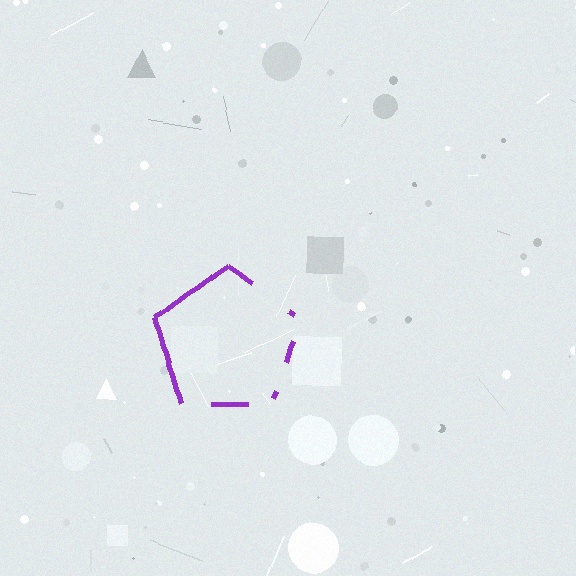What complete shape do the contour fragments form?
The contour fragments form a pentagon.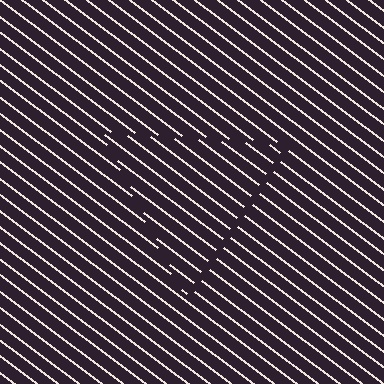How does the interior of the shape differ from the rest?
The interior of the shape contains the same grating, shifted by half a period — the contour is defined by the phase discontinuity where line-ends from the inner and outer gratings abut.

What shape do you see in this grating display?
An illusory triangle. The interior of the shape contains the same grating, shifted by half a period — the contour is defined by the phase discontinuity where line-ends from the inner and outer gratings abut.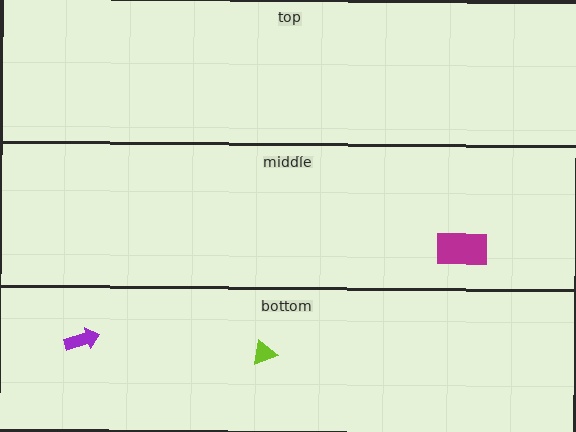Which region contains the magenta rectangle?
The middle region.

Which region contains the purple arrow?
The bottom region.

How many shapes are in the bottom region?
2.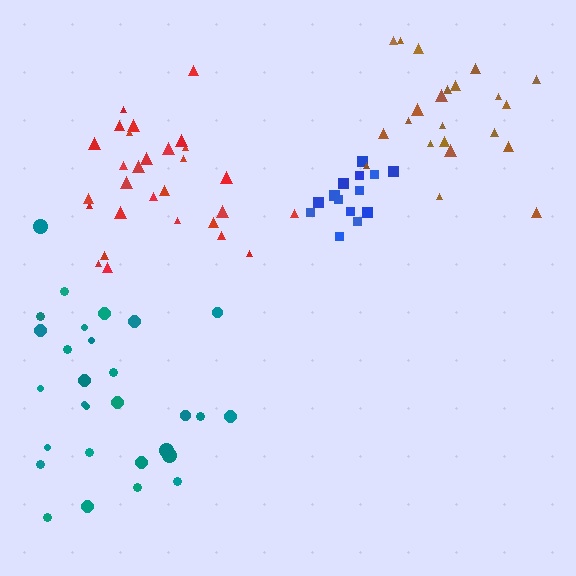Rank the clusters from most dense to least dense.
blue, red, brown, teal.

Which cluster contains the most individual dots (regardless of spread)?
Red (30).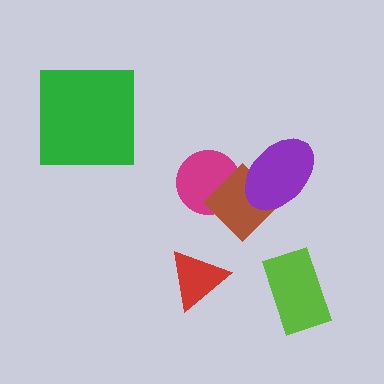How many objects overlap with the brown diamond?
2 objects overlap with the brown diamond.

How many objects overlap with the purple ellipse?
1 object overlaps with the purple ellipse.